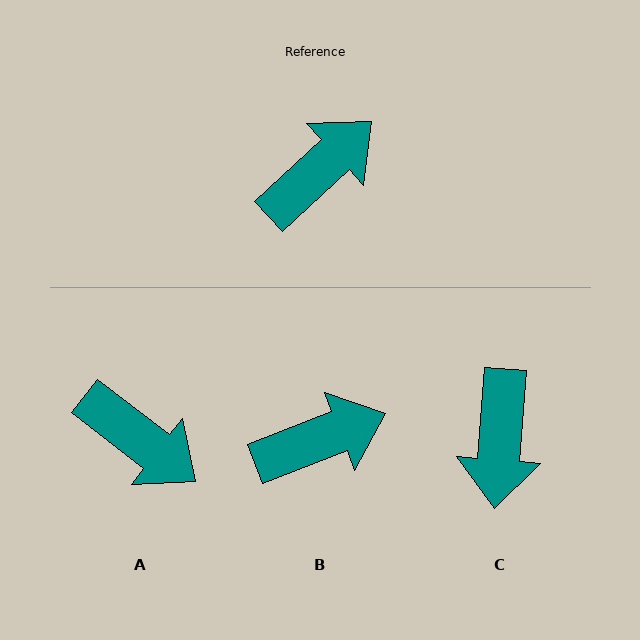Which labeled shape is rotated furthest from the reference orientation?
C, about 137 degrees away.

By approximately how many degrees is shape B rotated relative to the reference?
Approximately 21 degrees clockwise.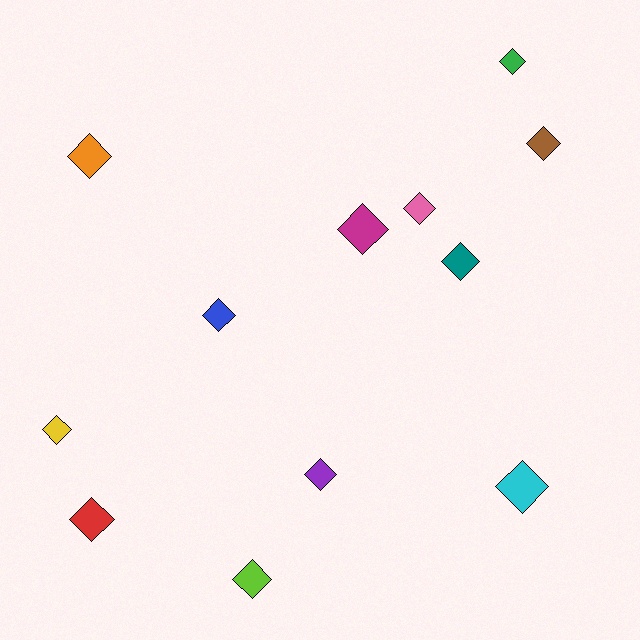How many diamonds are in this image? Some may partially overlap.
There are 12 diamonds.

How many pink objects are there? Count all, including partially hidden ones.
There is 1 pink object.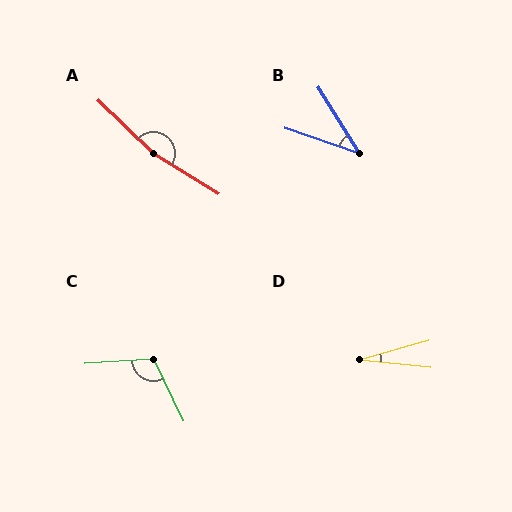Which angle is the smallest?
D, at approximately 22 degrees.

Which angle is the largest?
A, at approximately 168 degrees.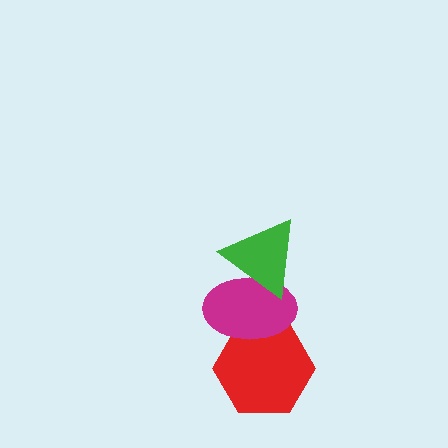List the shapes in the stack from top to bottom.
From top to bottom: the green triangle, the magenta ellipse, the red hexagon.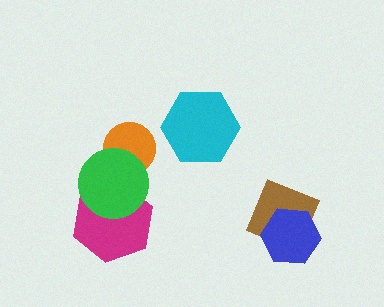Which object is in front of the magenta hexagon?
The green circle is in front of the magenta hexagon.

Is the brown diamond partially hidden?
Yes, it is partially covered by another shape.